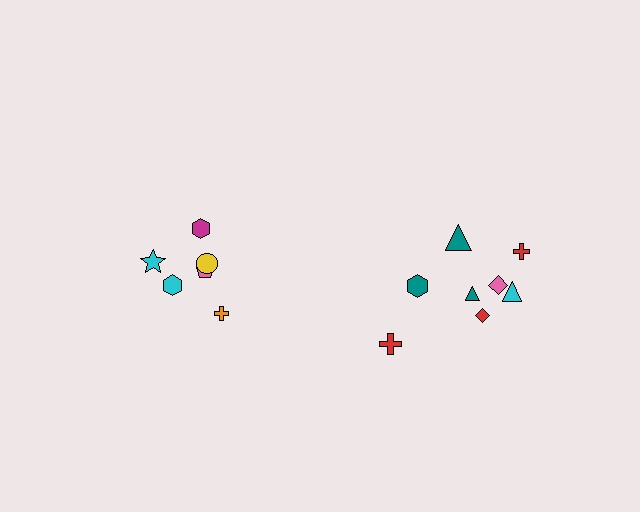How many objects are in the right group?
There are 8 objects.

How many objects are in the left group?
There are 6 objects.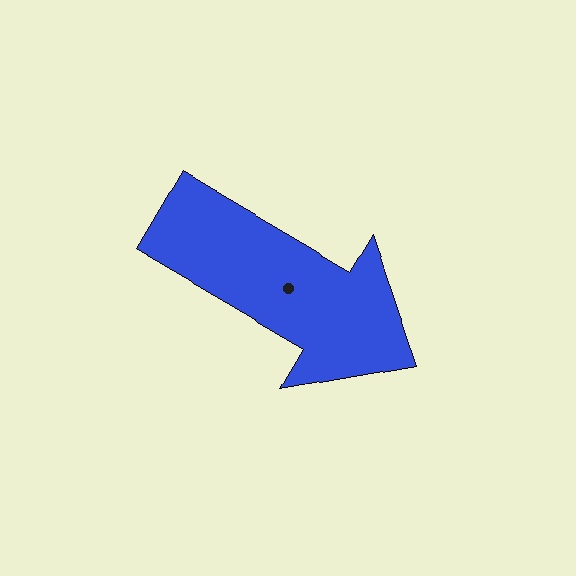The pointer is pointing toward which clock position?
Roughly 4 o'clock.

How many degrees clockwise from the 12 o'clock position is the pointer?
Approximately 120 degrees.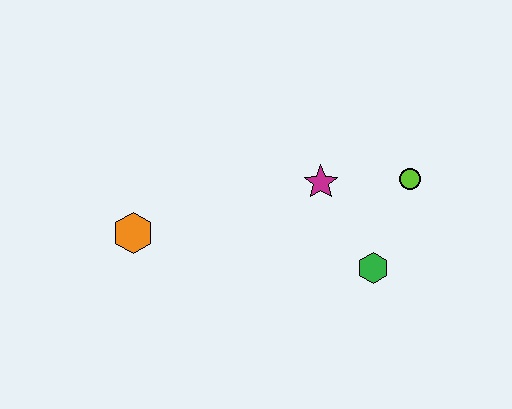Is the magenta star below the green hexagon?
No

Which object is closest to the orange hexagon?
The magenta star is closest to the orange hexagon.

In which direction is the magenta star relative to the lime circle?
The magenta star is to the left of the lime circle.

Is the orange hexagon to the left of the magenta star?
Yes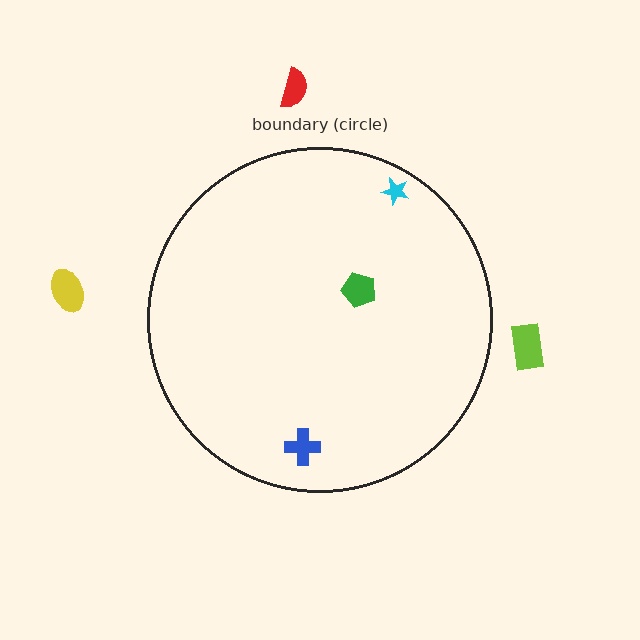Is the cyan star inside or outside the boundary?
Inside.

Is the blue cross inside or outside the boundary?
Inside.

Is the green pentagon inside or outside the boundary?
Inside.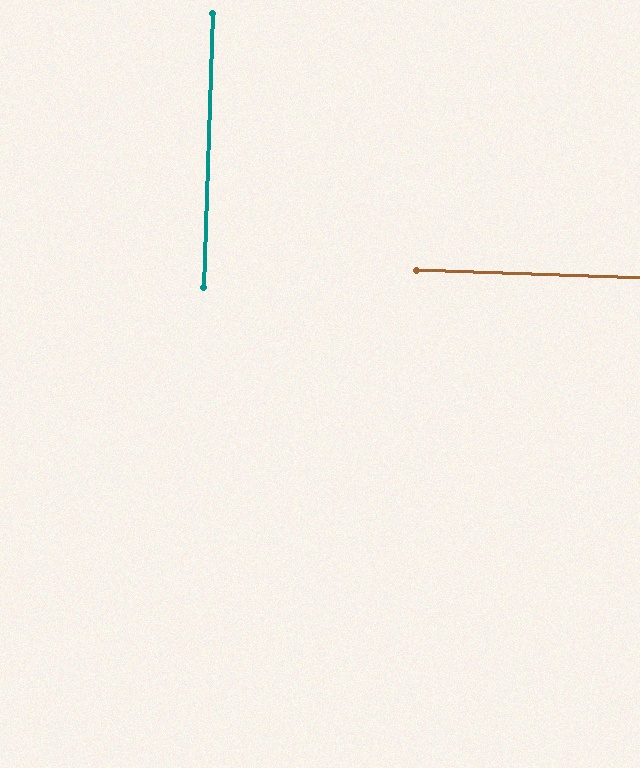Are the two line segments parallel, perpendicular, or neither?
Perpendicular — they meet at approximately 90°.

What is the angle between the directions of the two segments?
Approximately 90 degrees.